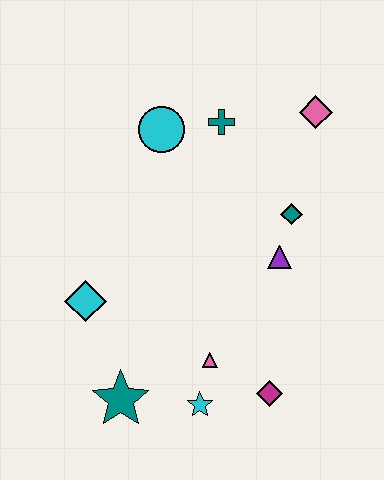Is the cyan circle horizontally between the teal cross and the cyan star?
No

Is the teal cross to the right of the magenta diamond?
No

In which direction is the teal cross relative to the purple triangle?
The teal cross is above the purple triangle.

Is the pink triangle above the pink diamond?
No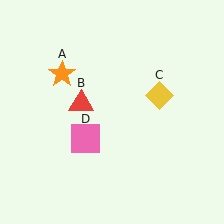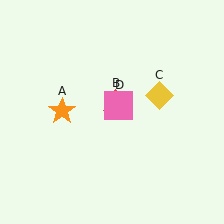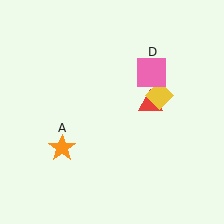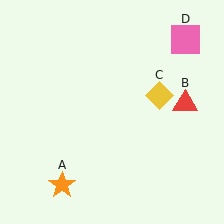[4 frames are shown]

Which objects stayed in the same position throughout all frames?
Yellow diamond (object C) remained stationary.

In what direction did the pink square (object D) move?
The pink square (object D) moved up and to the right.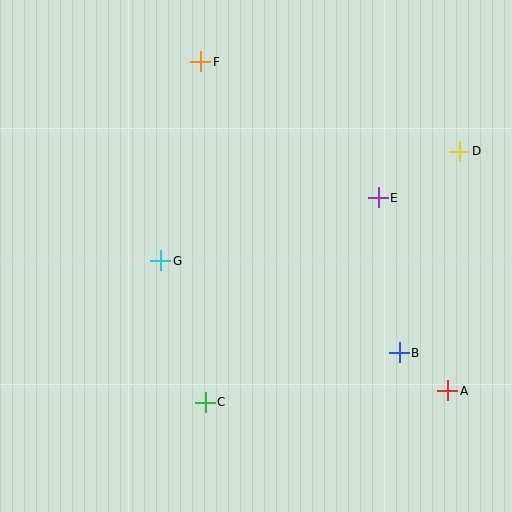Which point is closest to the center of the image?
Point G at (161, 261) is closest to the center.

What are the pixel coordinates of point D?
Point D is at (460, 151).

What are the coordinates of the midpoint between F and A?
The midpoint between F and A is at (324, 226).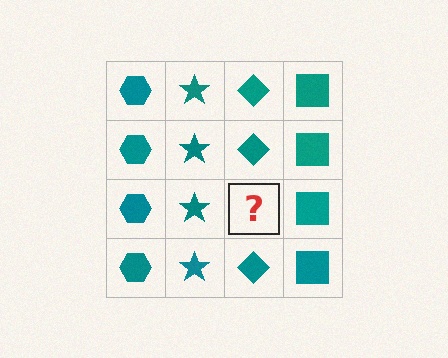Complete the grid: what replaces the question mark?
The question mark should be replaced with a teal diamond.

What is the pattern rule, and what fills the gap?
The rule is that each column has a consistent shape. The gap should be filled with a teal diamond.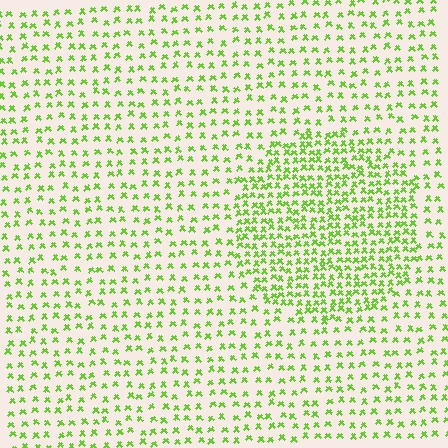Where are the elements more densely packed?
The elements are more densely packed inside the circle boundary.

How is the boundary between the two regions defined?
The boundary is defined by a change in element density (approximately 2.0x ratio). All elements are the same color, size, and shape.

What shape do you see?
I see a circle.